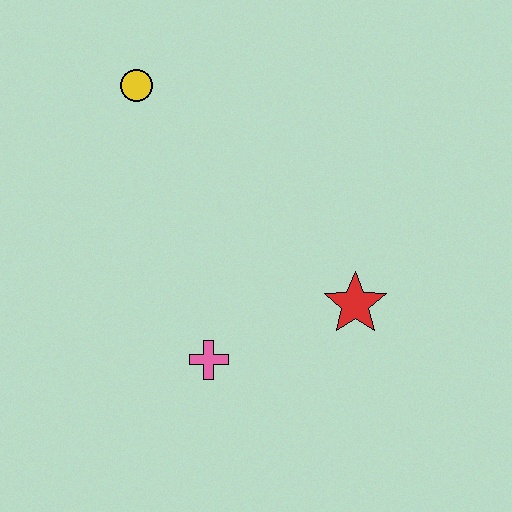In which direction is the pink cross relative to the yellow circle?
The pink cross is below the yellow circle.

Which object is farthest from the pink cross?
The yellow circle is farthest from the pink cross.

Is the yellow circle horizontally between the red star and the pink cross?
No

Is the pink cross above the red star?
No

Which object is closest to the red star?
The pink cross is closest to the red star.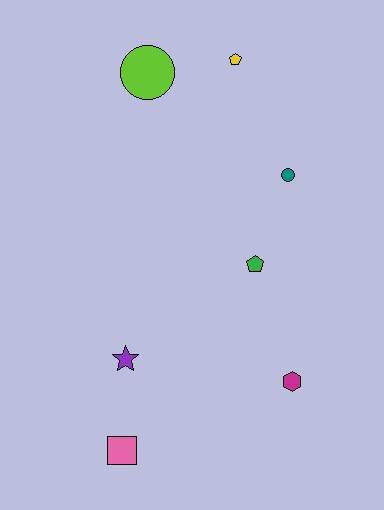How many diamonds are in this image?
There are no diamonds.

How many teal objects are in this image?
There is 1 teal object.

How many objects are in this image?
There are 7 objects.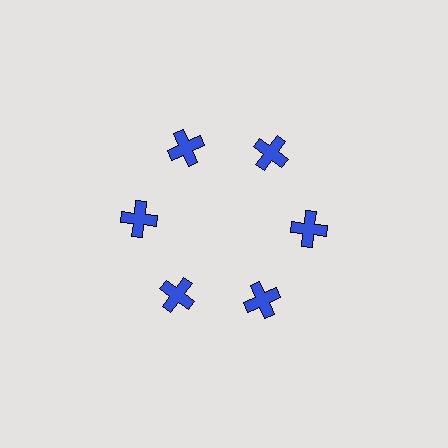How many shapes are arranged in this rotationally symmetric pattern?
There are 6 shapes, arranged in 6 groups of 1.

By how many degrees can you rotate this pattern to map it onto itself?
The pattern maps onto itself every 60 degrees of rotation.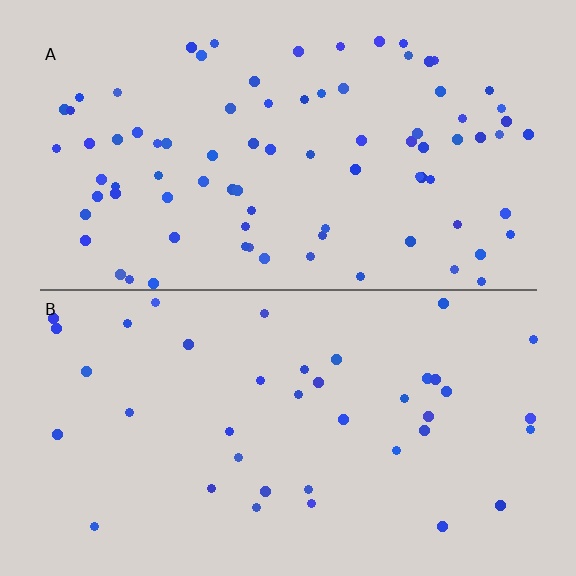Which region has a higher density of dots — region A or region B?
A (the top).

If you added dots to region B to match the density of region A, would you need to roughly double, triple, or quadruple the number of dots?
Approximately double.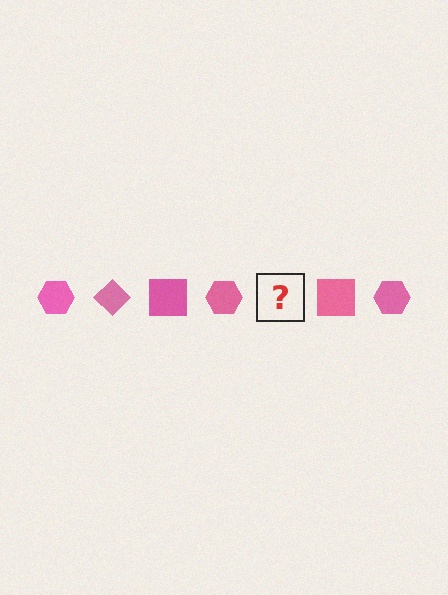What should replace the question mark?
The question mark should be replaced with a pink diamond.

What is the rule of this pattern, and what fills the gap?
The rule is that the pattern cycles through hexagon, diamond, square shapes in pink. The gap should be filled with a pink diamond.